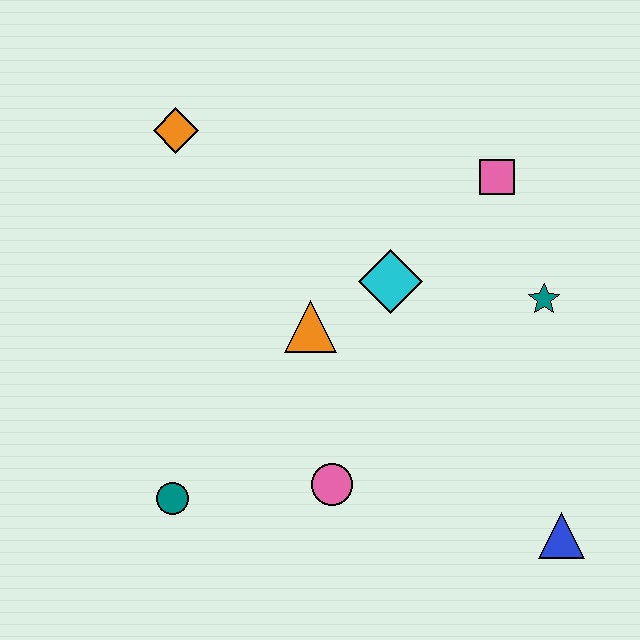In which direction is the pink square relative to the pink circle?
The pink square is above the pink circle.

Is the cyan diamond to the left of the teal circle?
No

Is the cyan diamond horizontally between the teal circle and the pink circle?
No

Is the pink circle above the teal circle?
Yes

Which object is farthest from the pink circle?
The orange diamond is farthest from the pink circle.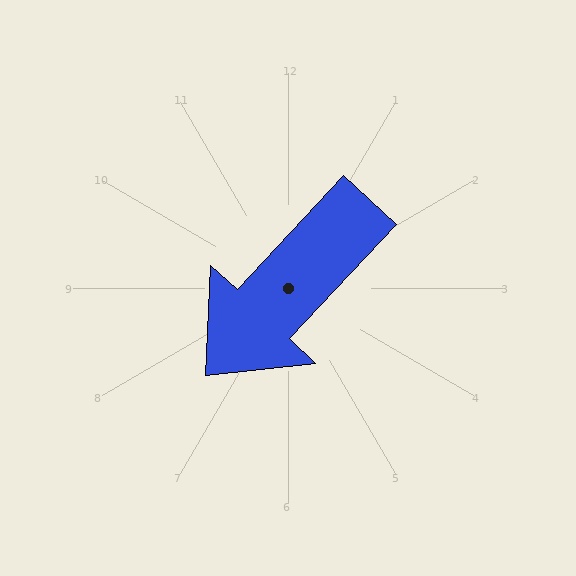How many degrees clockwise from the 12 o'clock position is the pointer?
Approximately 223 degrees.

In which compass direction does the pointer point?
Southwest.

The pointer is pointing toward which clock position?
Roughly 7 o'clock.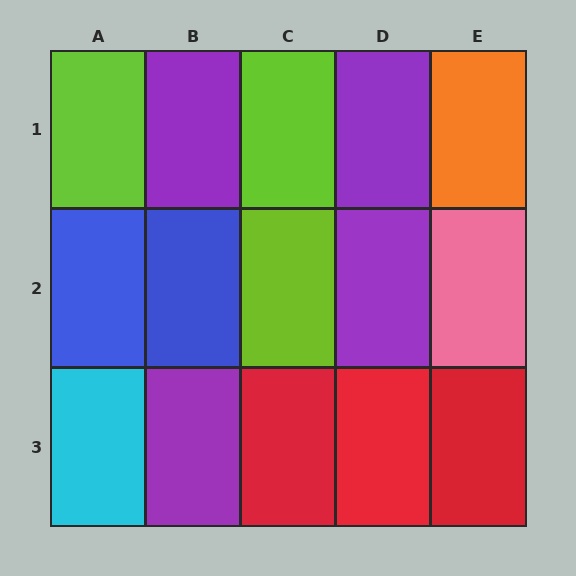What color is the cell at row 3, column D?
Red.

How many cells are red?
3 cells are red.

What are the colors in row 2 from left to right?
Blue, blue, lime, purple, pink.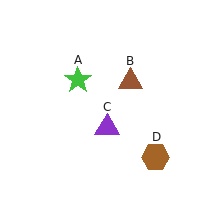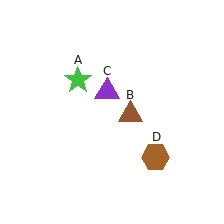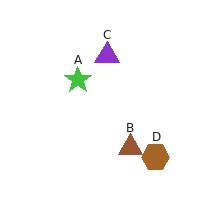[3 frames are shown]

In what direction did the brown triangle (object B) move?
The brown triangle (object B) moved down.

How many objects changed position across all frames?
2 objects changed position: brown triangle (object B), purple triangle (object C).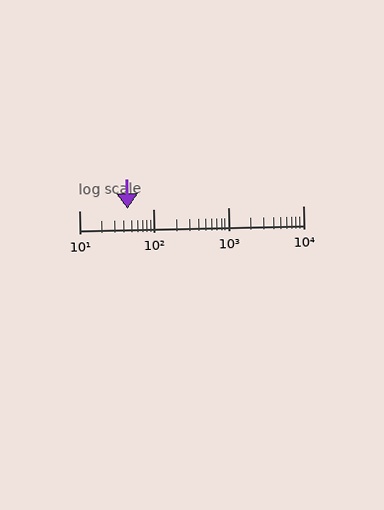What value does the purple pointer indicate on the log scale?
The pointer indicates approximately 44.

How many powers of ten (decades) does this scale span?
The scale spans 3 decades, from 10 to 10000.